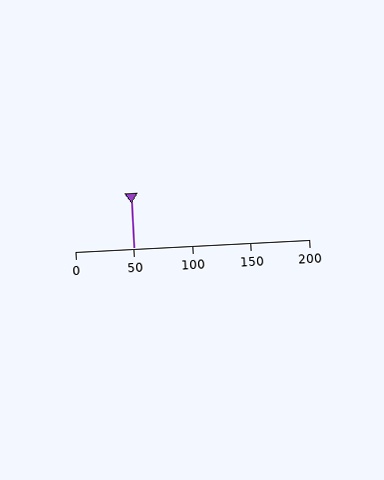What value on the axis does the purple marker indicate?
The marker indicates approximately 50.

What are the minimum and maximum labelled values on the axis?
The axis runs from 0 to 200.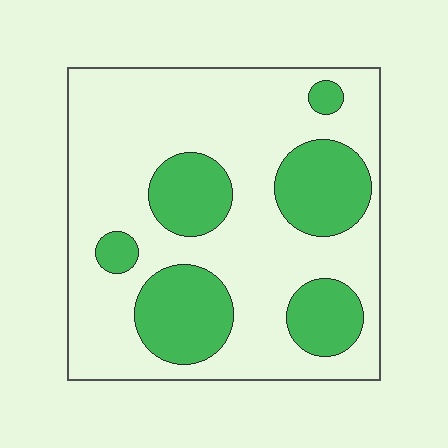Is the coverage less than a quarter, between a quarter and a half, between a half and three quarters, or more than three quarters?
Between a quarter and a half.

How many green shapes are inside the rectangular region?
6.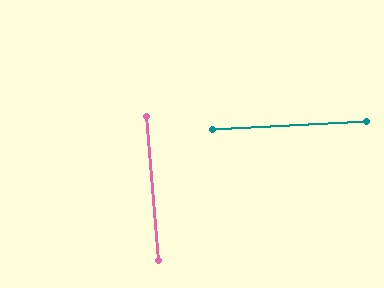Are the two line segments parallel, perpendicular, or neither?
Perpendicular — they meet at approximately 88°.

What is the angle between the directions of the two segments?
Approximately 88 degrees.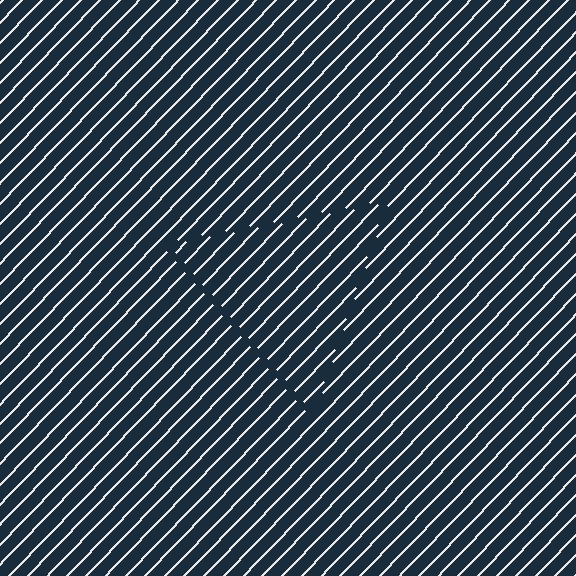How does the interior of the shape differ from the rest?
The interior of the shape contains the same grating, shifted by half a period — the contour is defined by the phase discontinuity where line-ends from the inner and outer gratings abut.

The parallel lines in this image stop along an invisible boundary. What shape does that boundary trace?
An illusory triangle. The interior of the shape contains the same grating, shifted by half a period — the contour is defined by the phase discontinuity where line-ends from the inner and outer gratings abut.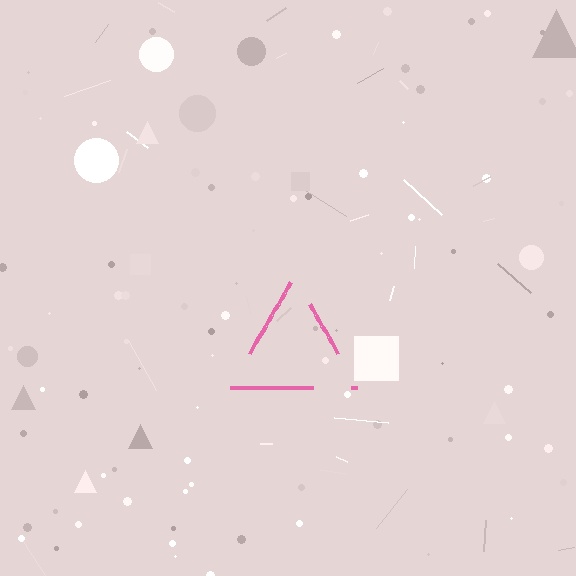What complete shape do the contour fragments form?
The contour fragments form a triangle.